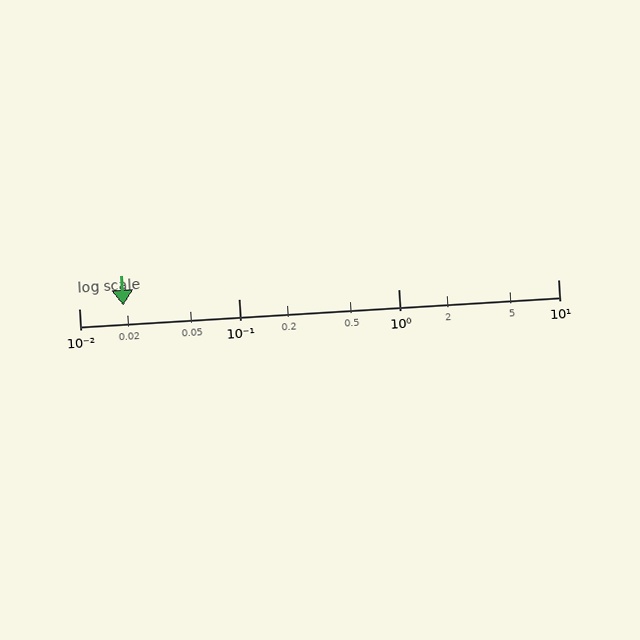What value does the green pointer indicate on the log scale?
The pointer indicates approximately 0.019.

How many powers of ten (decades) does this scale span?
The scale spans 3 decades, from 0.01 to 10.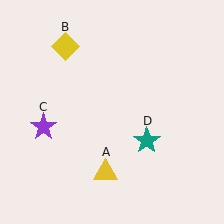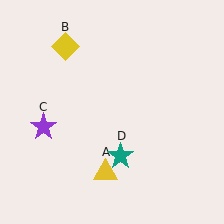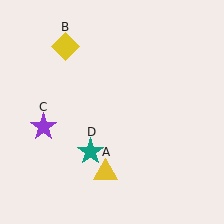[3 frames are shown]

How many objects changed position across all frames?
1 object changed position: teal star (object D).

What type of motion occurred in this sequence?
The teal star (object D) rotated clockwise around the center of the scene.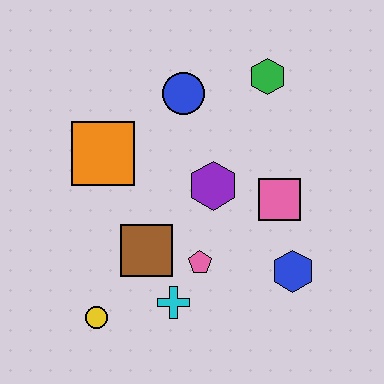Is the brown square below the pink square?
Yes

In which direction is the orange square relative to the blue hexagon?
The orange square is to the left of the blue hexagon.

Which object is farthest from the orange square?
The blue hexagon is farthest from the orange square.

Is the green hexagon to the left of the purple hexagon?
No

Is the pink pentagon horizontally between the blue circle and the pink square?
Yes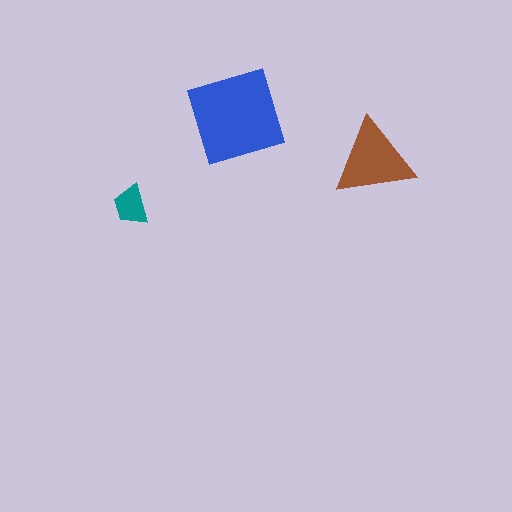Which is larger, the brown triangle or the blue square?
The blue square.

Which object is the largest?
The blue square.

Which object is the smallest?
The teal trapezoid.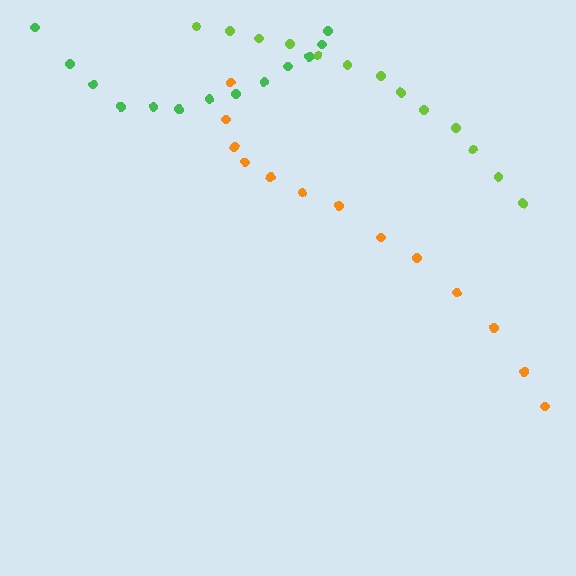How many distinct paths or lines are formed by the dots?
There are 3 distinct paths.